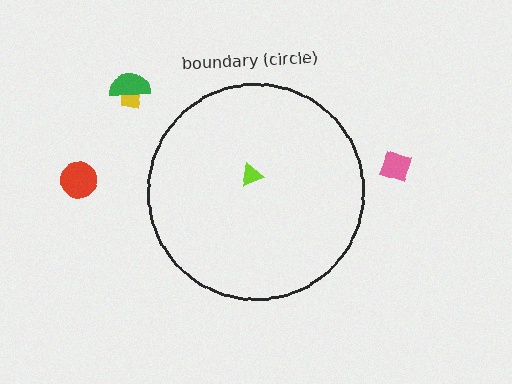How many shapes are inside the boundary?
1 inside, 4 outside.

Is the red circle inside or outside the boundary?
Outside.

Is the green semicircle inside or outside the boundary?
Outside.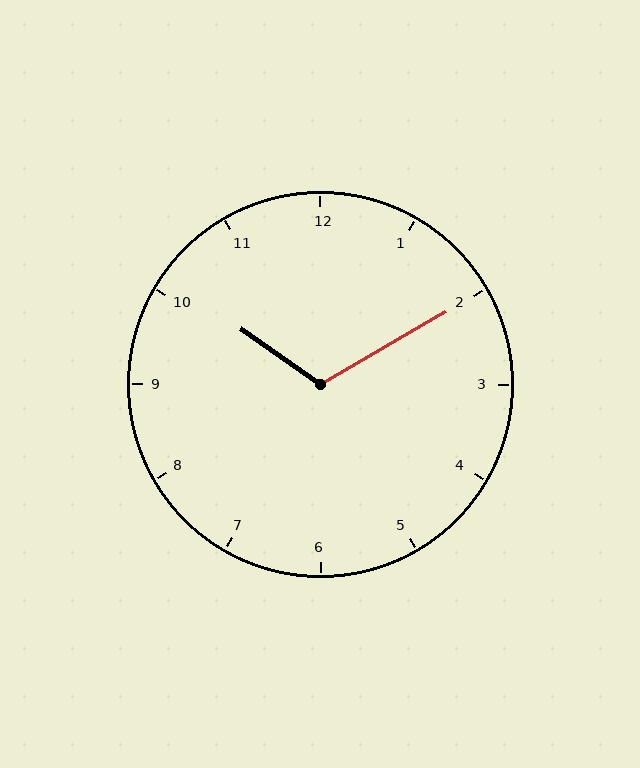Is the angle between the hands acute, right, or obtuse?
It is obtuse.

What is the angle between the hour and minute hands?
Approximately 115 degrees.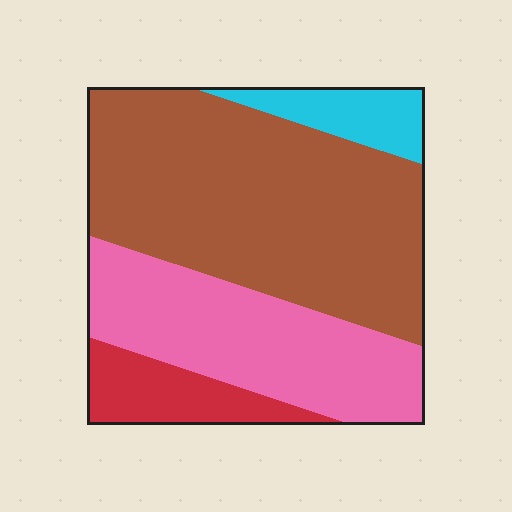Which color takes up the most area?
Brown, at roughly 50%.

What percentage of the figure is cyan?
Cyan takes up less than a quarter of the figure.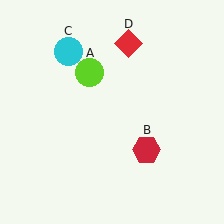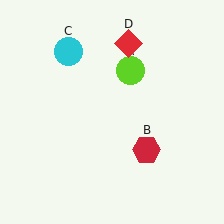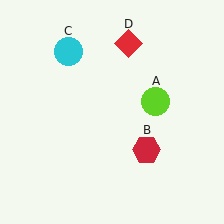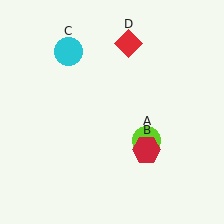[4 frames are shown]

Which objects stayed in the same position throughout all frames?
Red hexagon (object B) and cyan circle (object C) and red diamond (object D) remained stationary.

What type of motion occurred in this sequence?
The lime circle (object A) rotated clockwise around the center of the scene.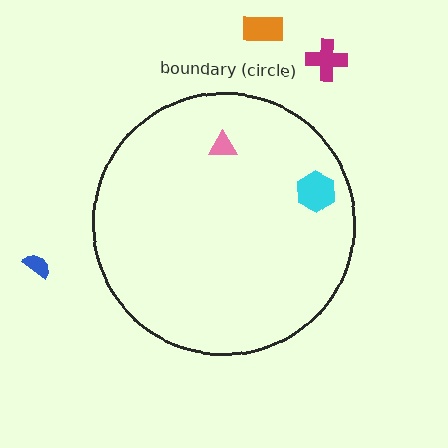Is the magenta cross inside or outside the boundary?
Outside.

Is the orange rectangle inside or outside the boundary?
Outside.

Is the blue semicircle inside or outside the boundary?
Outside.